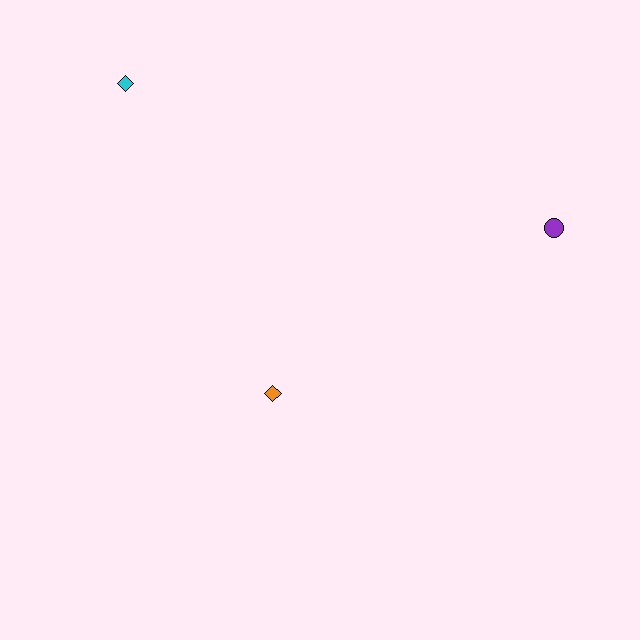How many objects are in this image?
There are 3 objects.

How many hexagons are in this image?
There are no hexagons.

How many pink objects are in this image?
There are no pink objects.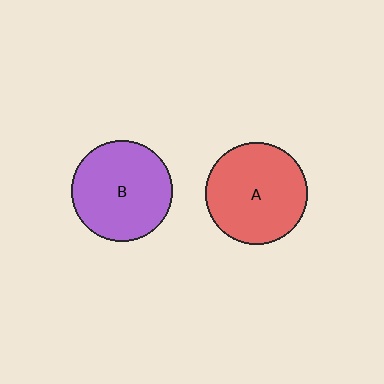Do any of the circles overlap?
No, none of the circles overlap.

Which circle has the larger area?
Circle A (red).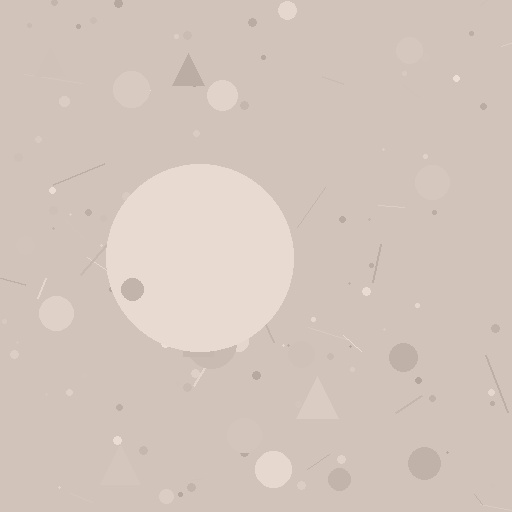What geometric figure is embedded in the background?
A circle is embedded in the background.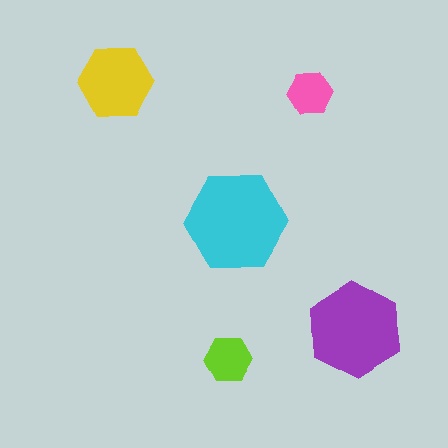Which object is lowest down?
The lime hexagon is bottommost.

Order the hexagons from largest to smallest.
the cyan one, the purple one, the yellow one, the lime one, the pink one.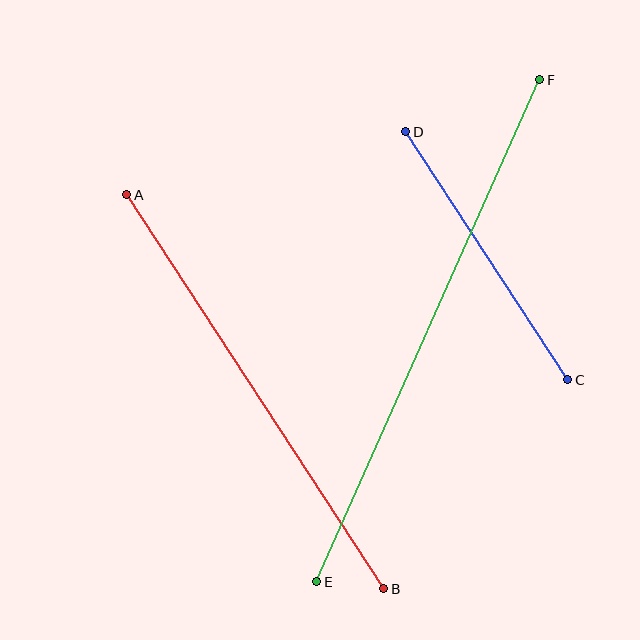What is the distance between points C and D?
The distance is approximately 296 pixels.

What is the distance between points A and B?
The distance is approximately 470 pixels.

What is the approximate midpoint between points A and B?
The midpoint is at approximately (255, 392) pixels.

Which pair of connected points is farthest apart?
Points E and F are farthest apart.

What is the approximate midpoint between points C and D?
The midpoint is at approximately (487, 256) pixels.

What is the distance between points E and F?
The distance is approximately 549 pixels.